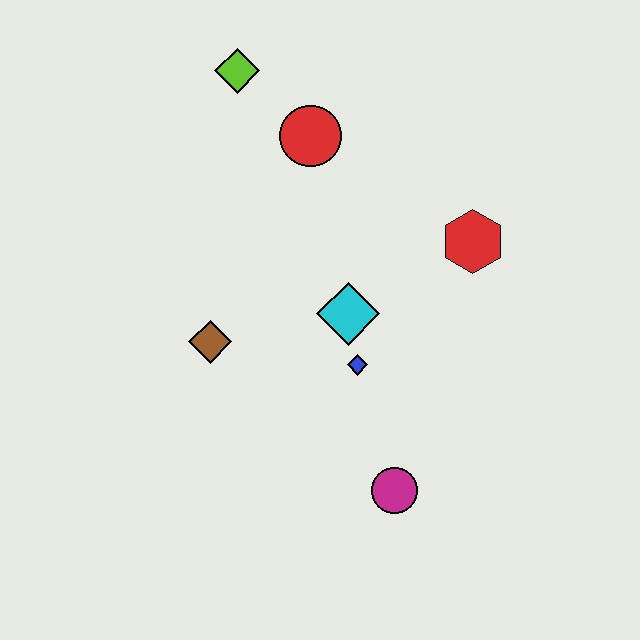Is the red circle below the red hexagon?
No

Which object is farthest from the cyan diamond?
The lime diamond is farthest from the cyan diamond.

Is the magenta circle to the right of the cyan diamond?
Yes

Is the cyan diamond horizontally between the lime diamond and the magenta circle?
Yes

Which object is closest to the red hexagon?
The cyan diamond is closest to the red hexagon.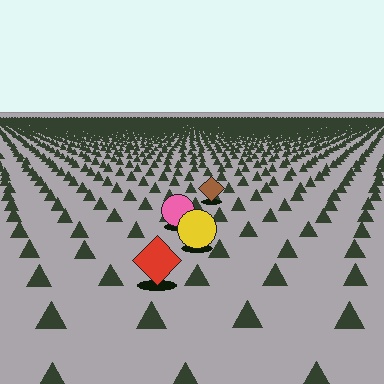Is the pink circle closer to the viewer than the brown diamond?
Yes. The pink circle is closer — you can tell from the texture gradient: the ground texture is coarser near it.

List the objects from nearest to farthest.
From nearest to farthest: the red diamond, the yellow circle, the pink circle, the brown diamond.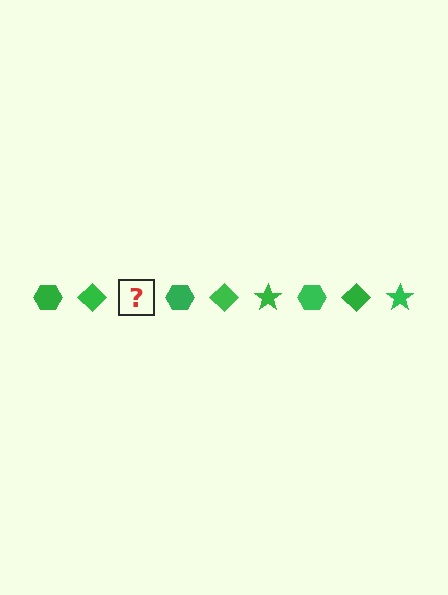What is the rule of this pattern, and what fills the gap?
The rule is that the pattern cycles through hexagon, diamond, star shapes in green. The gap should be filled with a green star.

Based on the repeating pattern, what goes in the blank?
The blank should be a green star.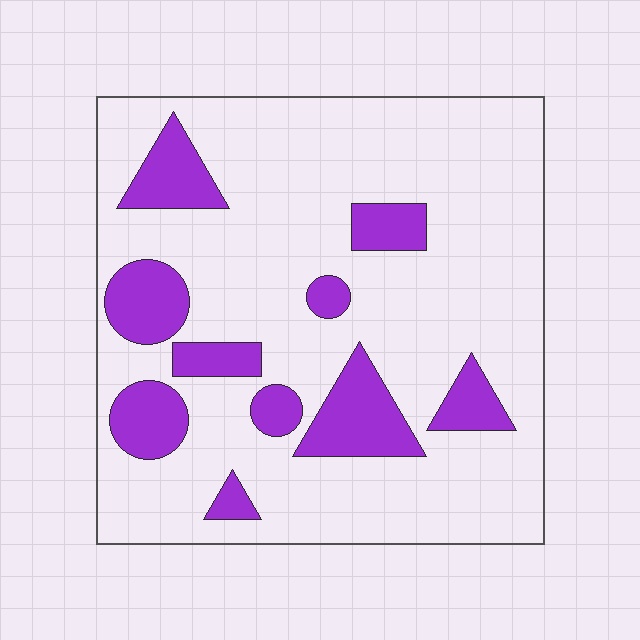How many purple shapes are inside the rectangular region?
10.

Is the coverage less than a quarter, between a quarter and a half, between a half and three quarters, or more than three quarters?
Less than a quarter.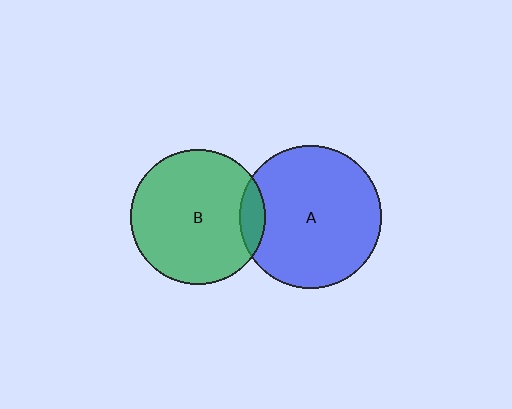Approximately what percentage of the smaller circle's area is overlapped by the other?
Approximately 10%.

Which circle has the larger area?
Circle A (blue).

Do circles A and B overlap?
Yes.